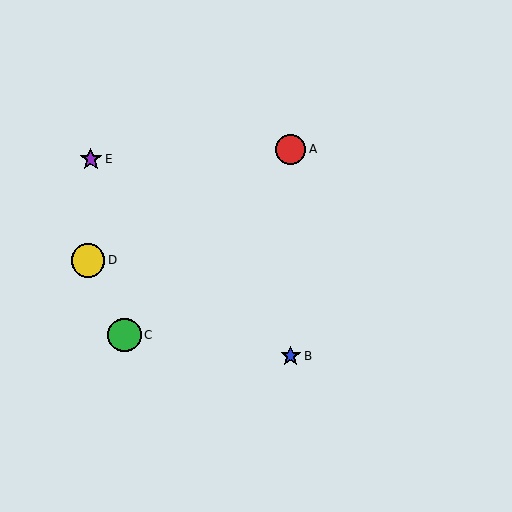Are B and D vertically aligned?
No, B is at x≈291 and D is at x≈88.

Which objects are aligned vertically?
Objects A, B are aligned vertically.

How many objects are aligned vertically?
2 objects (A, B) are aligned vertically.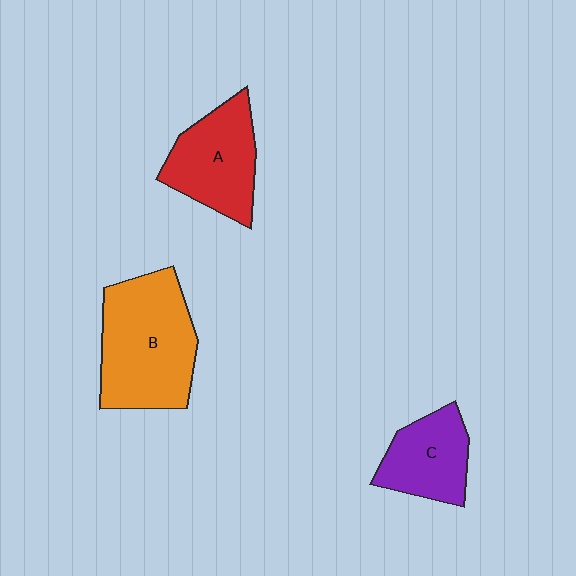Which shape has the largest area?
Shape B (orange).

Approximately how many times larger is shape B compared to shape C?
Approximately 1.7 times.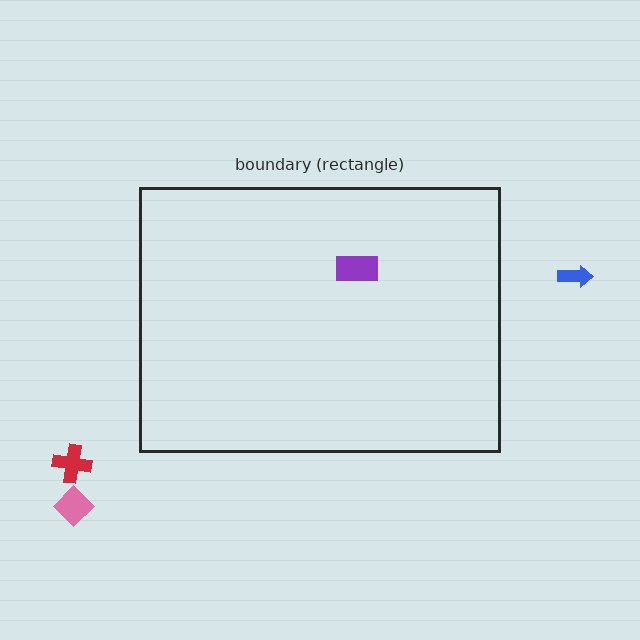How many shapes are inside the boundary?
1 inside, 3 outside.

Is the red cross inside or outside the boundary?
Outside.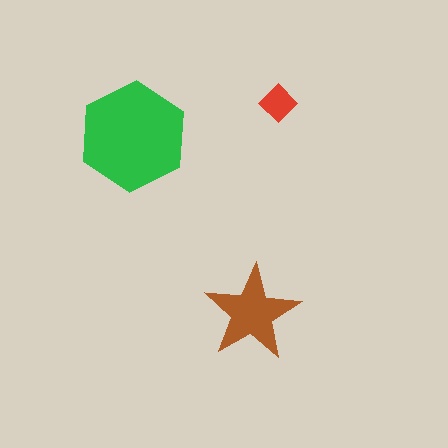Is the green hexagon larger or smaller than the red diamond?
Larger.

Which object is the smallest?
The red diamond.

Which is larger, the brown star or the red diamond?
The brown star.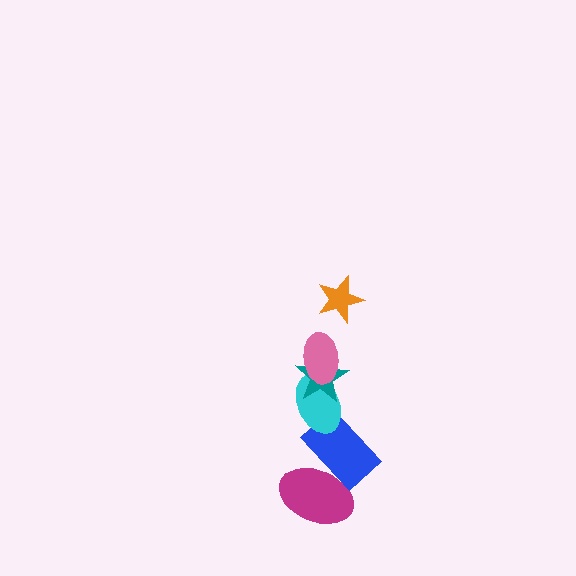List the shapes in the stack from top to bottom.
From top to bottom: the orange star, the pink ellipse, the teal star, the cyan ellipse, the blue rectangle, the magenta ellipse.